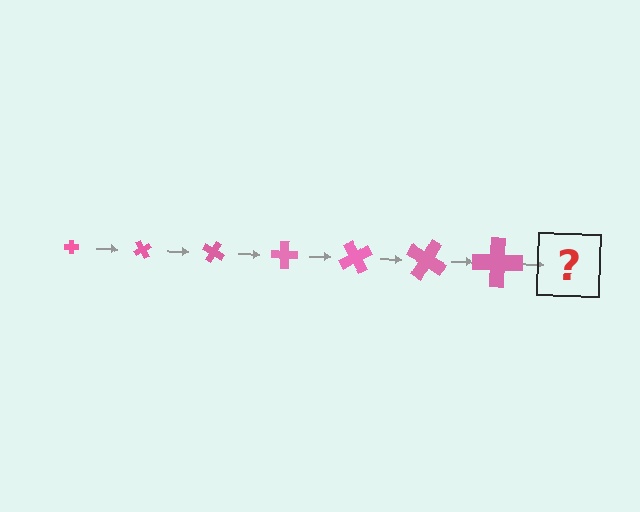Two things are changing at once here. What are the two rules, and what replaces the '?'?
The two rules are that the cross grows larger each step and it rotates 60 degrees each step. The '?' should be a cross, larger than the previous one and rotated 420 degrees from the start.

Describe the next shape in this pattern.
It should be a cross, larger than the previous one and rotated 420 degrees from the start.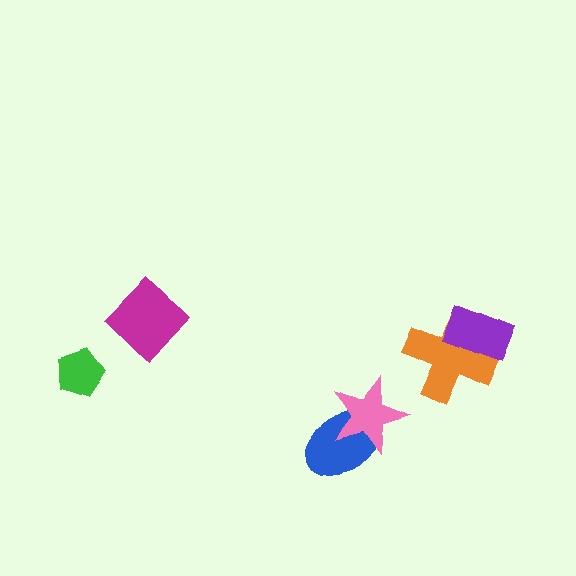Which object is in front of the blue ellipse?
The pink star is in front of the blue ellipse.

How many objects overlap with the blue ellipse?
1 object overlaps with the blue ellipse.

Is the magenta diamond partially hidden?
No, no other shape covers it.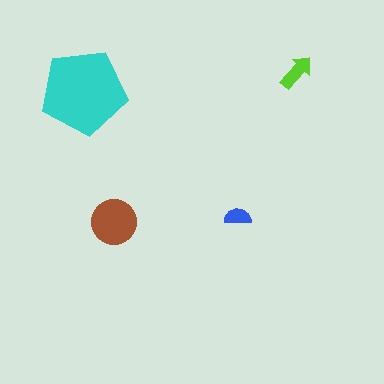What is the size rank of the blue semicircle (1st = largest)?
4th.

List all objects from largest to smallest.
The cyan pentagon, the brown circle, the lime arrow, the blue semicircle.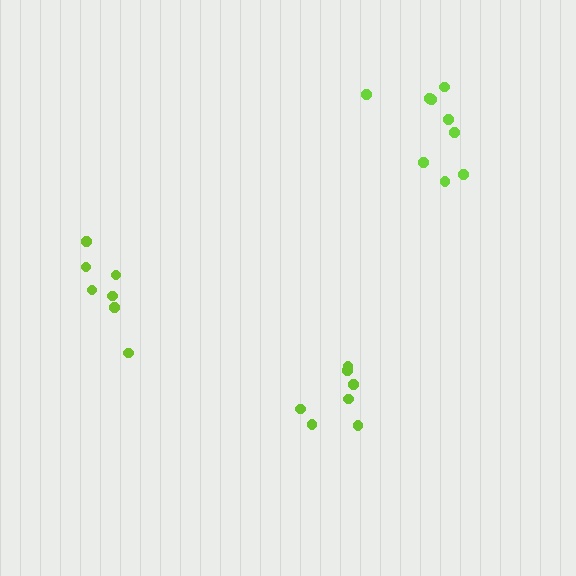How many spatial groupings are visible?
There are 3 spatial groupings.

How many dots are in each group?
Group 1: 9 dots, Group 2: 7 dots, Group 3: 7 dots (23 total).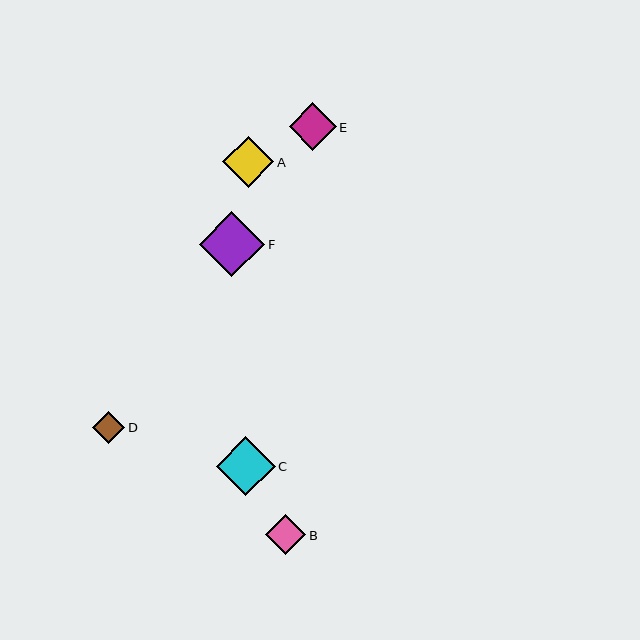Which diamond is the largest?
Diamond F is the largest with a size of approximately 66 pixels.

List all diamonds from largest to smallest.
From largest to smallest: F, C, A, E, B, D.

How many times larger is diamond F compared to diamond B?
Diamond F is approximately 1.6 times the size of diamond B.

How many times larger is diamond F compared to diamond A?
Diamond F is approximately 1.3 times the size of diamond A.